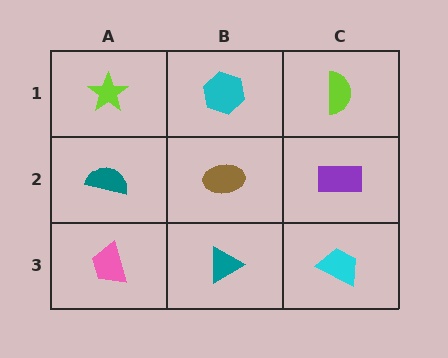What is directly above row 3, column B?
A brown ellipse.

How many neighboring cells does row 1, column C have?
2.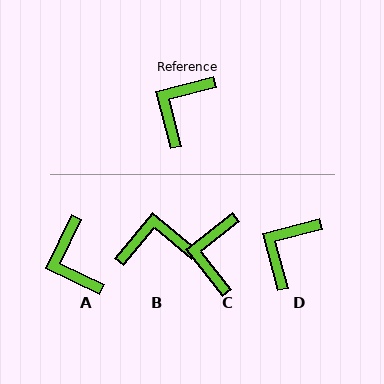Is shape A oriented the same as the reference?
No, it is off by about 50 degrees.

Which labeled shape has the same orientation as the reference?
D.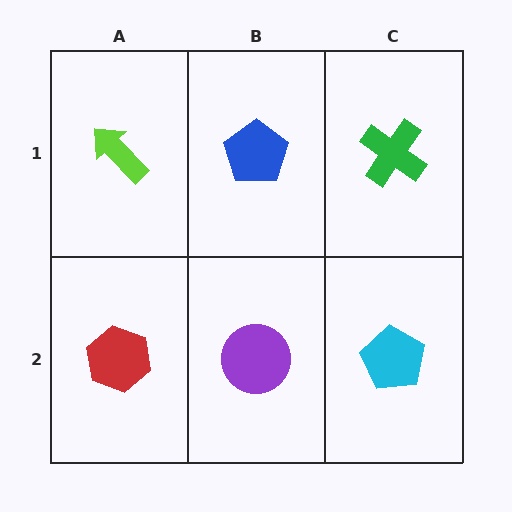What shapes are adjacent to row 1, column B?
A purple circle (row 2, column B), a lime arrow (row 1, column A), a green cross (row 1, column C).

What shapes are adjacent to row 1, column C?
A cyan pentagon (row 2, column C), a blue pentagon (row 1, column B).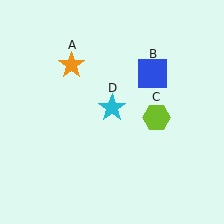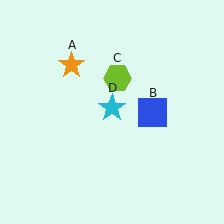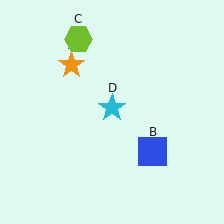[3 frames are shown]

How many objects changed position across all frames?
2 objects changed position: blue square (object B), lime hexagon (object C).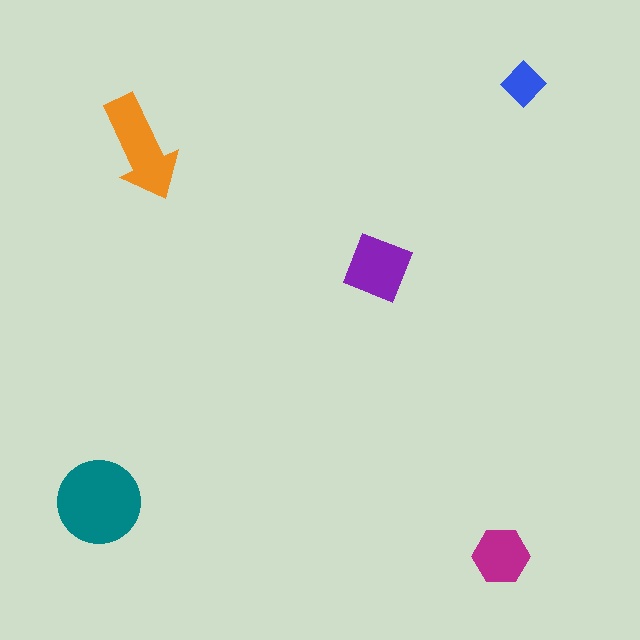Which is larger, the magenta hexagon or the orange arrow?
The orange arrow.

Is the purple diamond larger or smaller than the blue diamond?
Larger.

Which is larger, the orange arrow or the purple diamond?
The orange arrow.